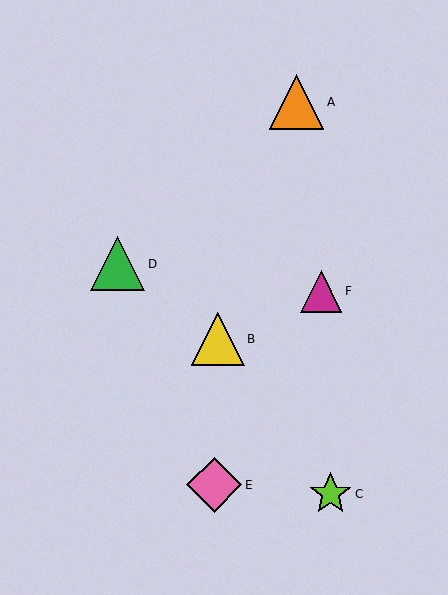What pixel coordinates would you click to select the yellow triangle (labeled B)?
Click at (218, 339) to select the yellow triangle B.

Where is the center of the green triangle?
The center of the green triangle is at (118, 264).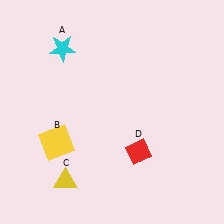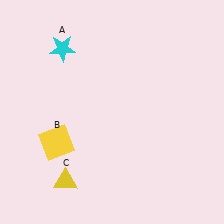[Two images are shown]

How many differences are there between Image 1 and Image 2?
There is 1 difference between the two images.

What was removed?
The red diamond (D) was removed in Image 2.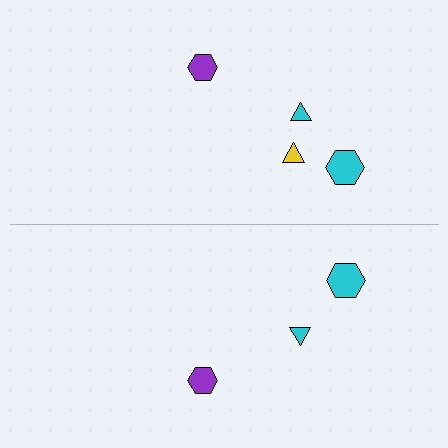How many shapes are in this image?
There are 7 shapes in this image.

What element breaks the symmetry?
A yellow triangle is missing from the bottom side.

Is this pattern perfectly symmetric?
No, the pattern is not perfectly symmetric. A yellow triangle is missing from the bottom side.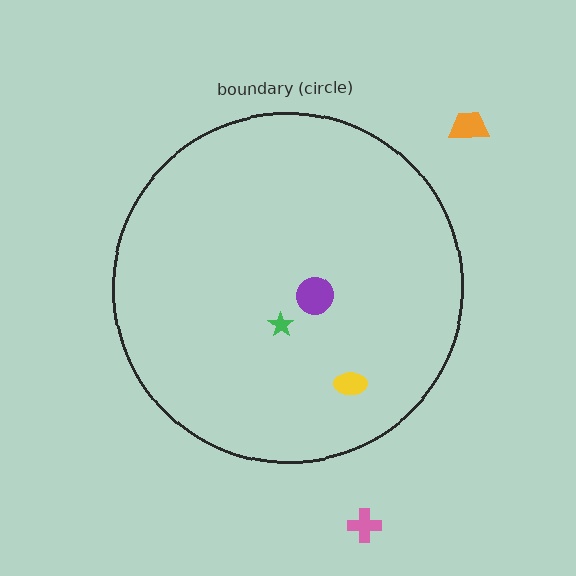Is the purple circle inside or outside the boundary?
Inside.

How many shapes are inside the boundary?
3 inside, 2 outside.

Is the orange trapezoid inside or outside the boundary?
Outside.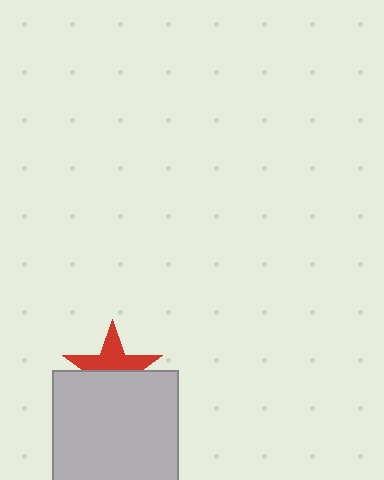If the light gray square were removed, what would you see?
You would see the complete red star.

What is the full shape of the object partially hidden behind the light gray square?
The partially hidden object is a red star.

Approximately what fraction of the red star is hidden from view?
Roughly 50% of the red star is hidden behind the light gray square.